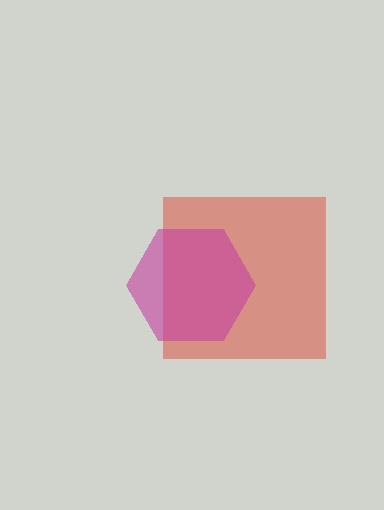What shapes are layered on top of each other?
The layered shapes are: a red square, a magenta hexagon.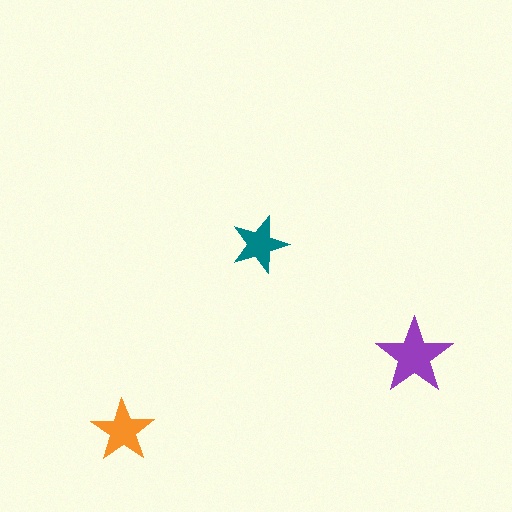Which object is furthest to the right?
The purple star is rightmost.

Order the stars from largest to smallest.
the purple one, the orange one, the teal one.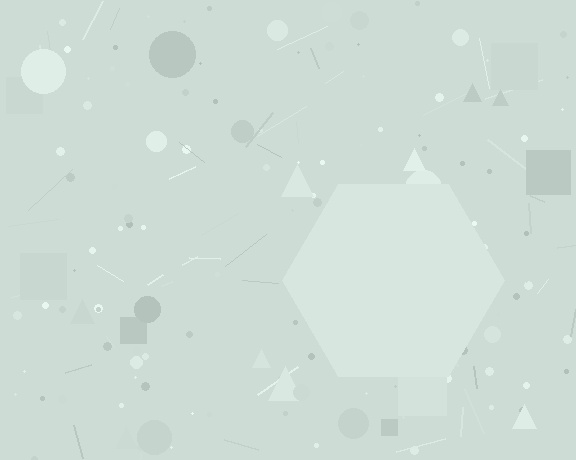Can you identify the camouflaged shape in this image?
The camouflaged shape is a hexagon.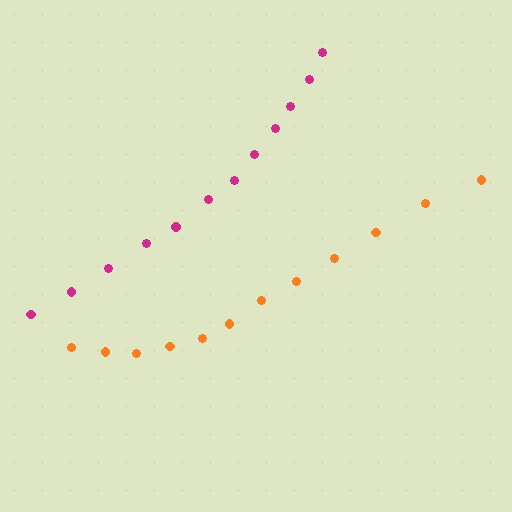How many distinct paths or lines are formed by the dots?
There are 2 distinct paths.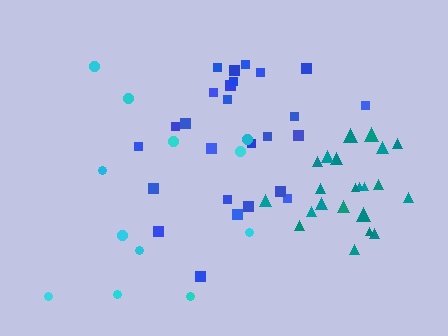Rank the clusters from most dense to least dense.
teal, blue, cyan.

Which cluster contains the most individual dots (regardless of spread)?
Blue (26).